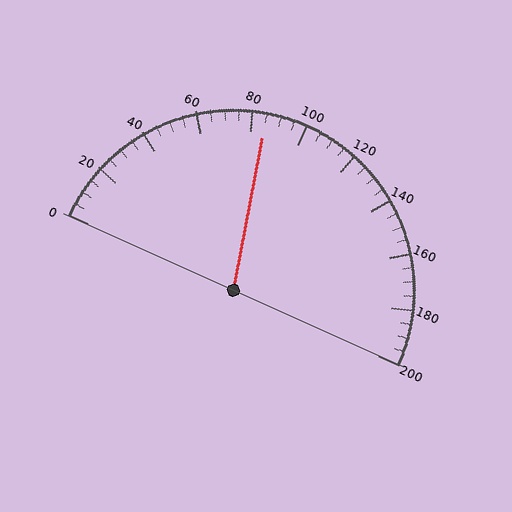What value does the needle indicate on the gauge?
The needle indicates approximately 85.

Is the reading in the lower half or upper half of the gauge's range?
The reading is in the lower half of the range (0 to 200).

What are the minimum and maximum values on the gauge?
The gauge ranges from 0 to 200.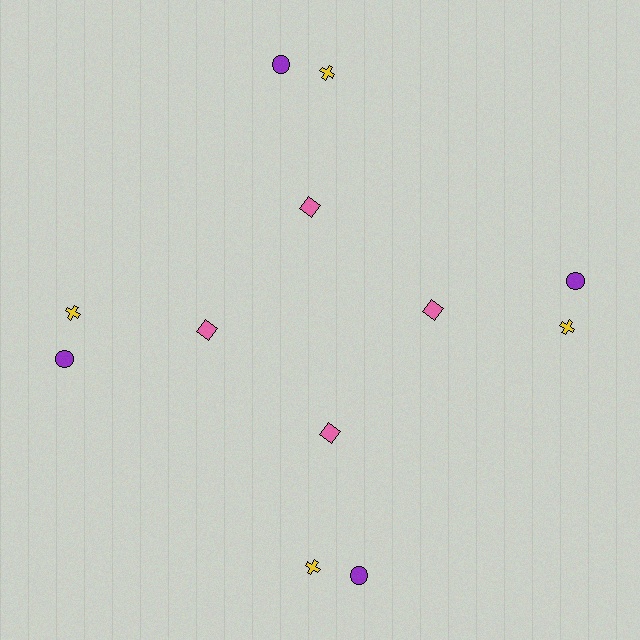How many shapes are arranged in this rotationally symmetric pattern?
There are 12 shapes, arranged in 4 groups of 3.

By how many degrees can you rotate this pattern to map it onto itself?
The pattern maps onto itself every 90 degrees of rotation.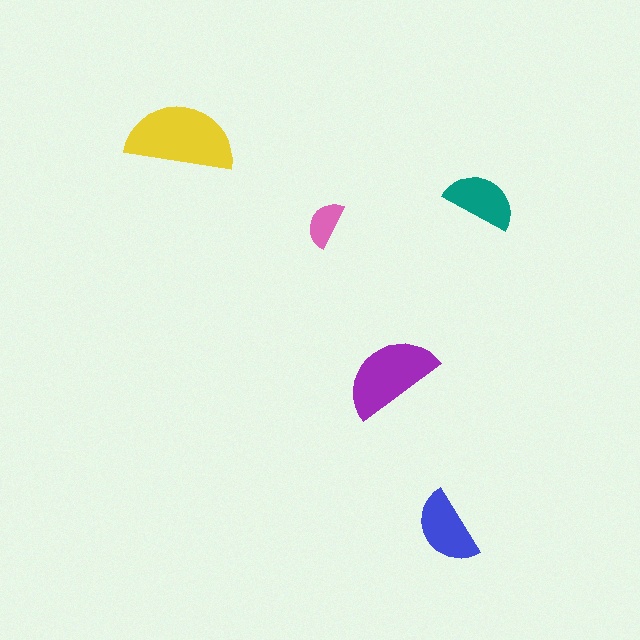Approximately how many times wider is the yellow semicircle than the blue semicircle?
About 1.5 times wider.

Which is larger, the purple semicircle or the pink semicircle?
The purple one.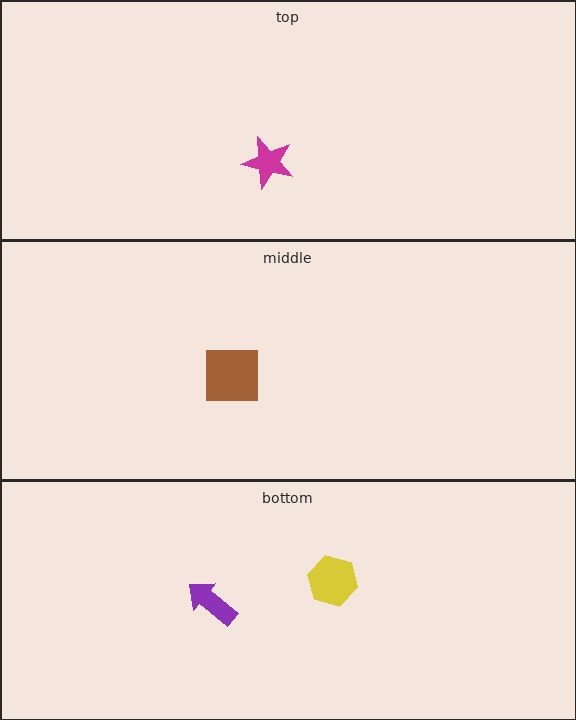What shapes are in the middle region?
The brown square.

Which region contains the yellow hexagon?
The bottom region.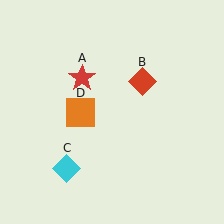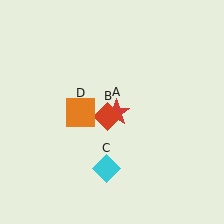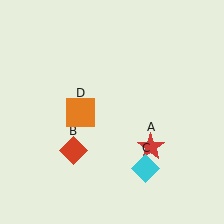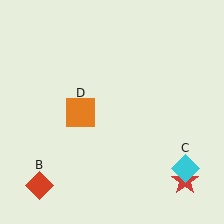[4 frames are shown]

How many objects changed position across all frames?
3 objects changed position: red star (object A), red diamond (object B), cyan diamond (object C).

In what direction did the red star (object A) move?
The red star (object A) moved down and to the right.